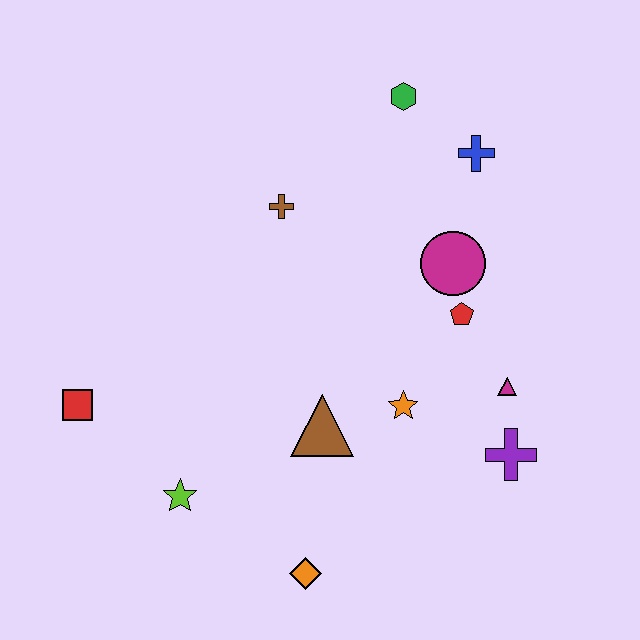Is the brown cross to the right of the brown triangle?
No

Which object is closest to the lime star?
The red square is closest to the lime star.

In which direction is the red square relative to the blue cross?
The red square is to the left of the blue cross.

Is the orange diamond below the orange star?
Yes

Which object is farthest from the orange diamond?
The green hexagon is farthest from the orange diamond.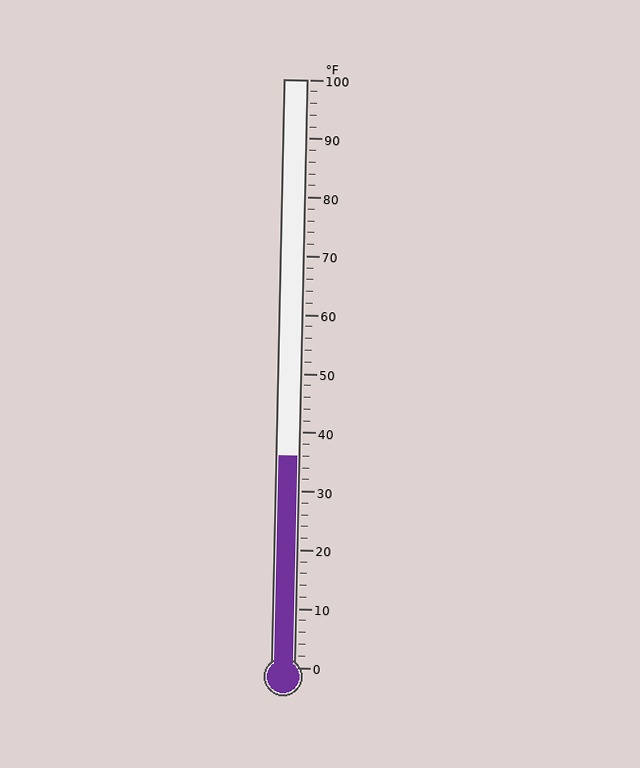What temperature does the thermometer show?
The thermometer shows approximately 36°F.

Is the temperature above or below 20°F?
The temperature is above 20°F.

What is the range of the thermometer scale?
The thermometer scale ranges from 0°F to 100°F.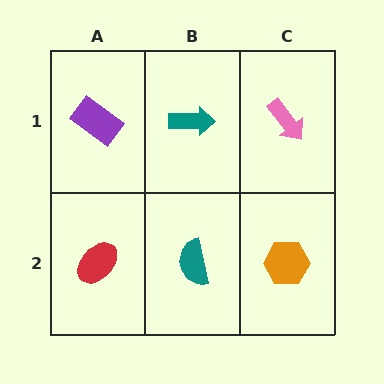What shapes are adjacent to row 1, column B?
A teal semicircle (row 2, column B), a purple rectangle (row 1, column A), a pink arrow (row 1, column C).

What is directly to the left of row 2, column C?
A teal semicircle.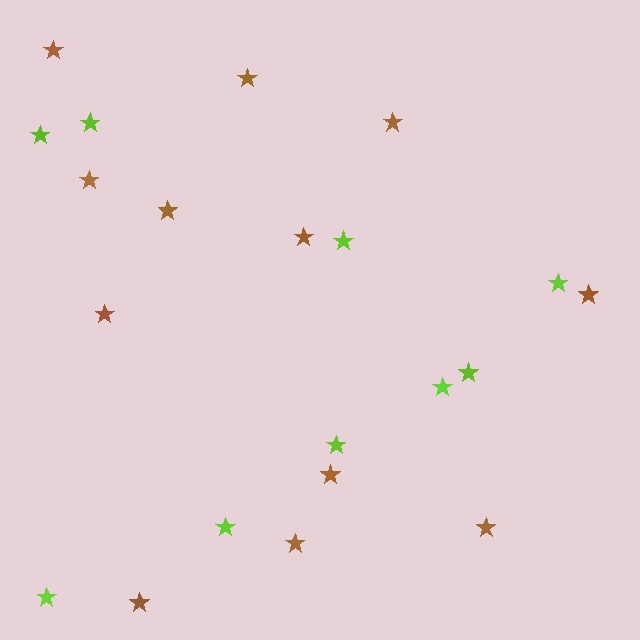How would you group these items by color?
There are 2 groups: one group of lime stars (9) and one group of brown stars (12).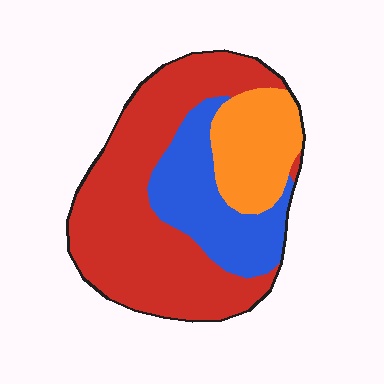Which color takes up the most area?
Red, at roughly 55%.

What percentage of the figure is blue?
Blue covers roughly 25% of the figure.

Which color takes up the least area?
Orange, at roughly 20%.